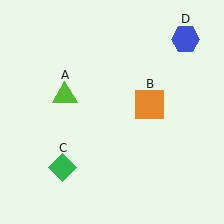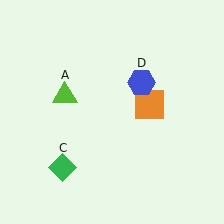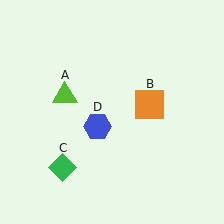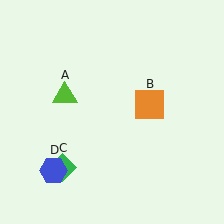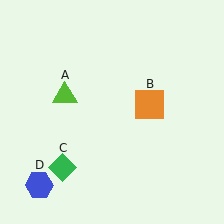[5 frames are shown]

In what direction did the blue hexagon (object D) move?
The blue hexagon (object D) moved down and to the left.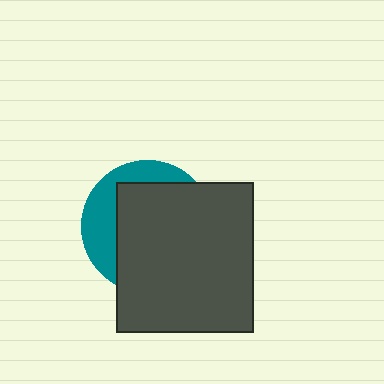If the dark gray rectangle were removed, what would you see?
You would see the complete teal circle.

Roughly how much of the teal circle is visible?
A small part of it is visible (roughly 30%).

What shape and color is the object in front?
The object in front is a dark gray rectangle.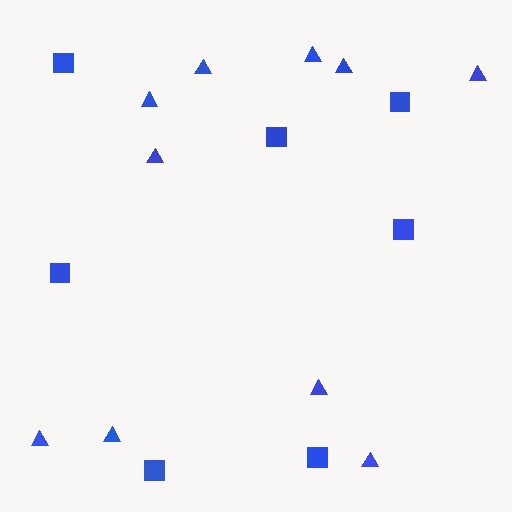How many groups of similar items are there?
There are 2 groups: one group of squares (7) and one group of triangles (10).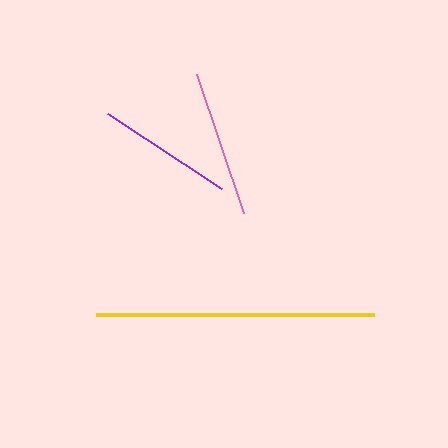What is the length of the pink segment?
The pink segment is approximately 146 pixels long.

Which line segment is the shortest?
The purple line is the shortest at approximately 137 pixels.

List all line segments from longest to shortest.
From longest to shortest: yellow, pink, purple.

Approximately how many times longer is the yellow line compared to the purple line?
The yellow line is approximately 2.0 times the length of the purple line.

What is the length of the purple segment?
The purple segment is approximately 137 pixels long.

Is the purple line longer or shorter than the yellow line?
The yellow line is longer than the purple line.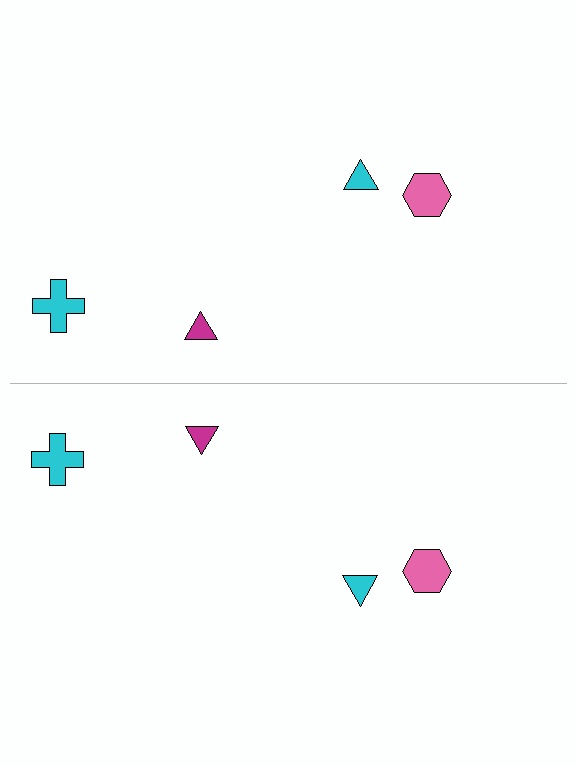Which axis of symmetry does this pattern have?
The pattern has a horizontal axis of symmetry running through the center of the image.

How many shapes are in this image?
There are 8 shapes in this image.